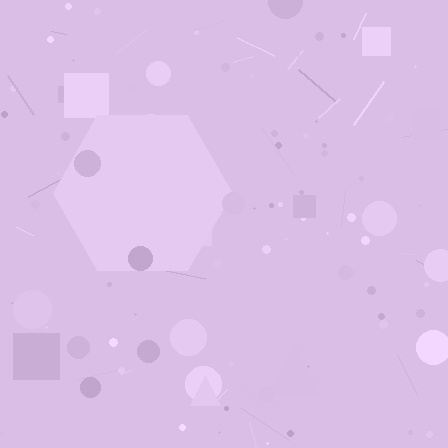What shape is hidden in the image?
A hexagon is hidden in the image.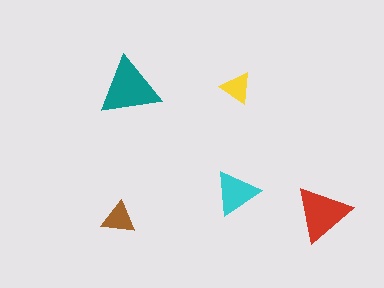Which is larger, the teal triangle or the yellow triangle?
The teal one.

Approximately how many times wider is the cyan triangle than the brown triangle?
About 1.5 times wider.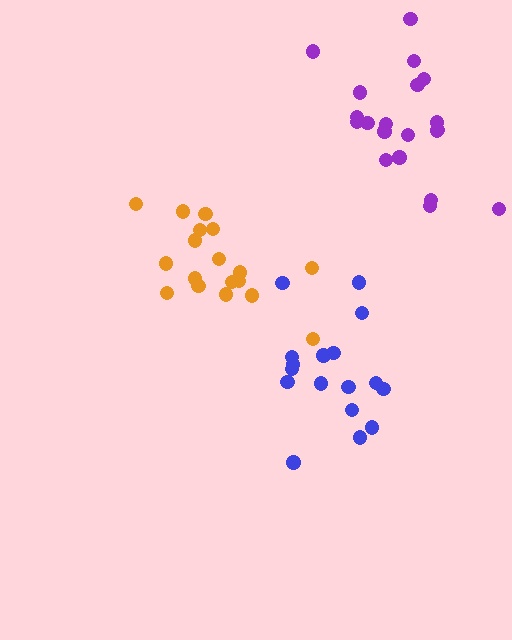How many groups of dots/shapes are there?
There are 3 groups.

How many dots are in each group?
Group 1: 17 dots, Group 2: 18 dots, Group 3: 20 dots (55 total).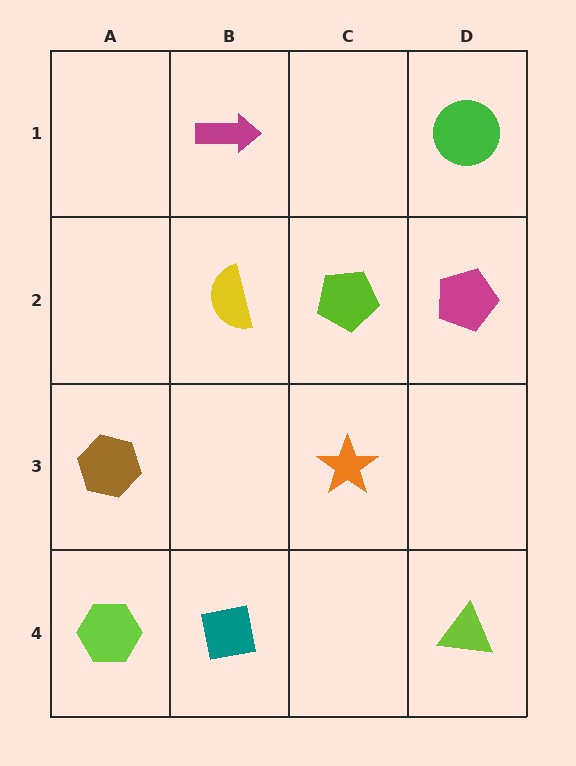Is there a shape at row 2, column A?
No, that cell is empty.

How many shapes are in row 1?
2 shapes.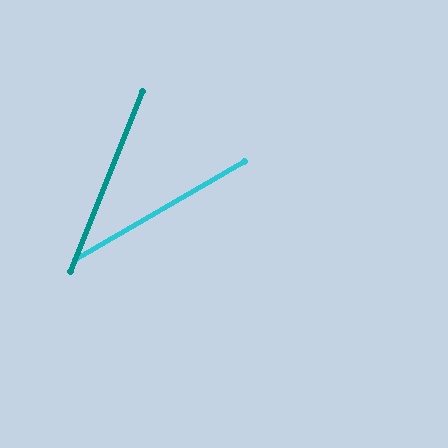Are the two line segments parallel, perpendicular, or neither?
Neither parallel nor perpendicular — they differ by about 38°.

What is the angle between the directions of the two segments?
Approximately 38 degrees.